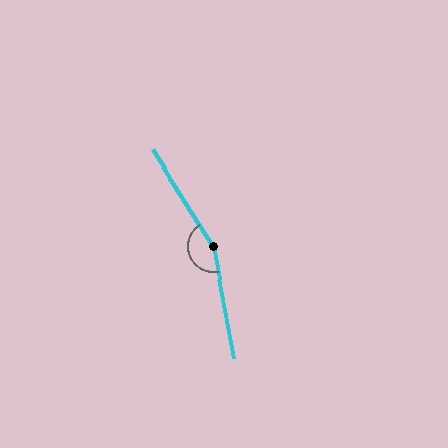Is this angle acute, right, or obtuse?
It is obtuse.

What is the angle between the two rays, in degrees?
Approximately 158 degrees.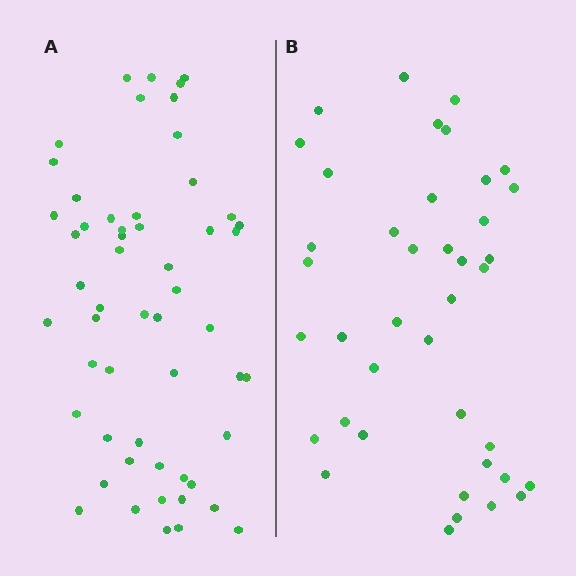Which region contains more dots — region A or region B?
Region A (the left region) has more dots.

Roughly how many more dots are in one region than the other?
Region A has approximately 15 more dots than region B.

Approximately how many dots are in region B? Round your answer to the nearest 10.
About 40 dots.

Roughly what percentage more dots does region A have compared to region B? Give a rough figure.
About 40% more.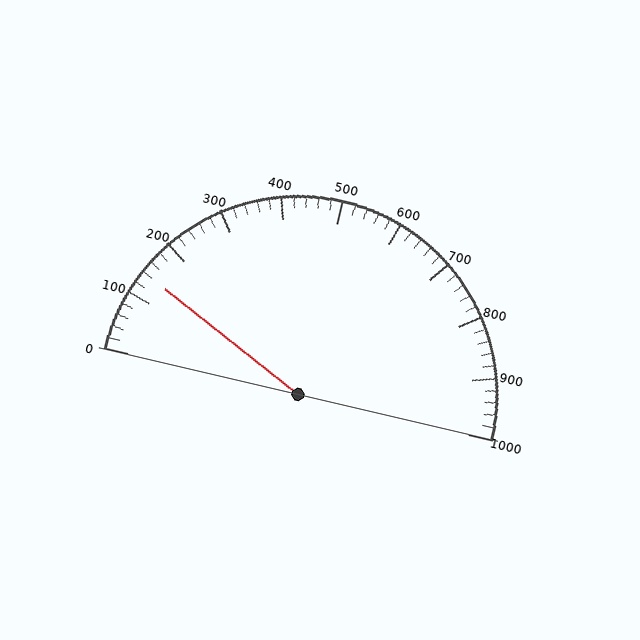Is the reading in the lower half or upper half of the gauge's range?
The reading is in the lower half of the range (0 to 1000).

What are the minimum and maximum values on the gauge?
The gauge ranges from 0 to 1000.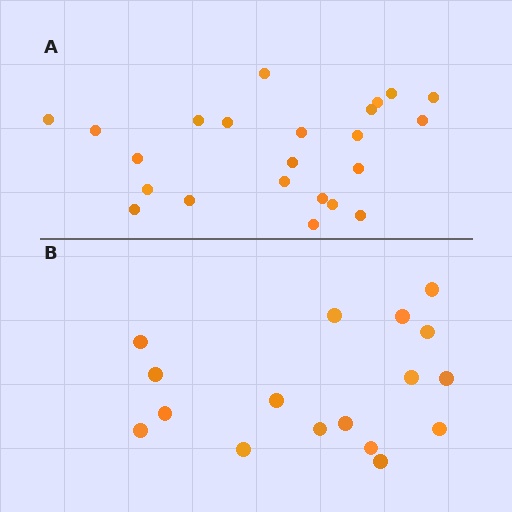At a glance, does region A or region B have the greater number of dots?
Region A (the top region) has more dots.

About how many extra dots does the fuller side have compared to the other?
Region A has about 6 more dots than region B.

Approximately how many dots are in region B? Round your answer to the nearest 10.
About 20 dots. (The exact count is 17, which rounds to 20.)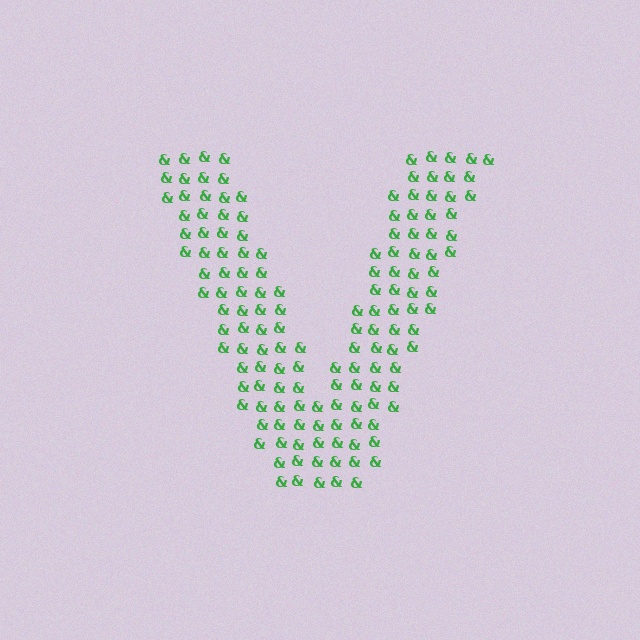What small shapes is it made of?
It is made of small ampersands.